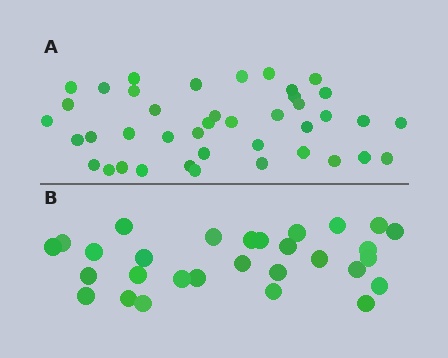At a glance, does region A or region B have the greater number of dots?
Region A (the top region) has more dots.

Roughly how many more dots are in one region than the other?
Region A has roughly 12 or so more dots than region B.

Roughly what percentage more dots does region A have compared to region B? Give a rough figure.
About 40% more.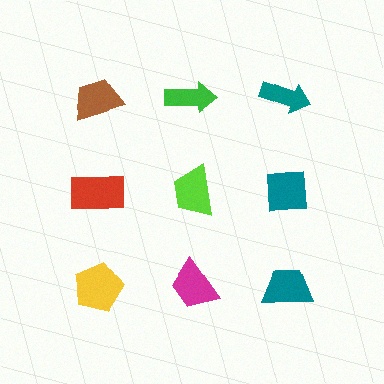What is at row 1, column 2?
A green arrow.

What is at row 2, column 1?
A red rectangle.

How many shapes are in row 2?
3 shapes.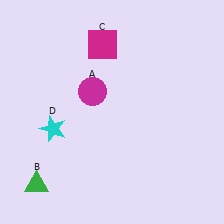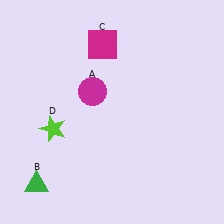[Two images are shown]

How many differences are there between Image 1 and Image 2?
There is 1 difference between the two images.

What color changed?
The star (D) changed from cyan in Image 1 to lime in Image 2.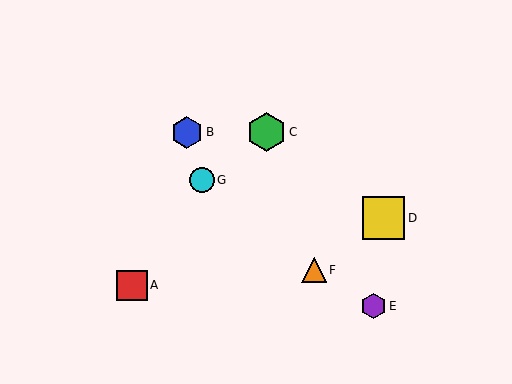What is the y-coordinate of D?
Object D is at y≈218.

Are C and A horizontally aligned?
No, C is at y≈132 and A is at y≈285.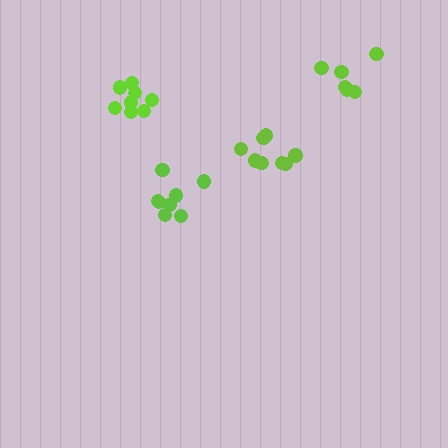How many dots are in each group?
Group 1: 8 dots, Group 2: 8 dots, Group 3: 6 dots, Group 4: 8 dots (30 total).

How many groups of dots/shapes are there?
There are 4 groups.